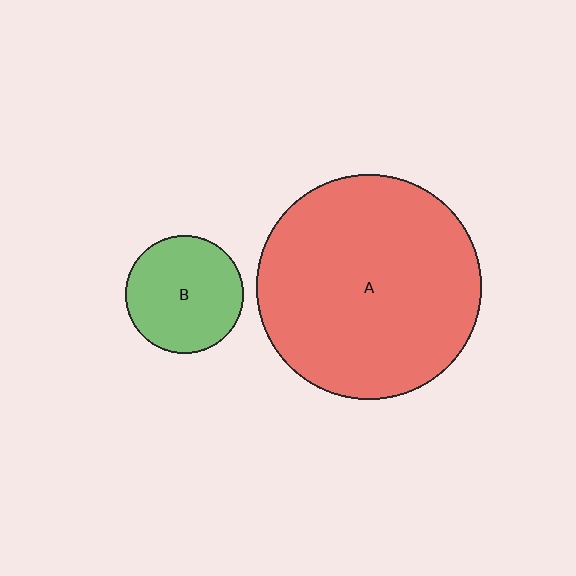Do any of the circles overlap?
No, none of the circles overlap.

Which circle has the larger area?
Circle A (red).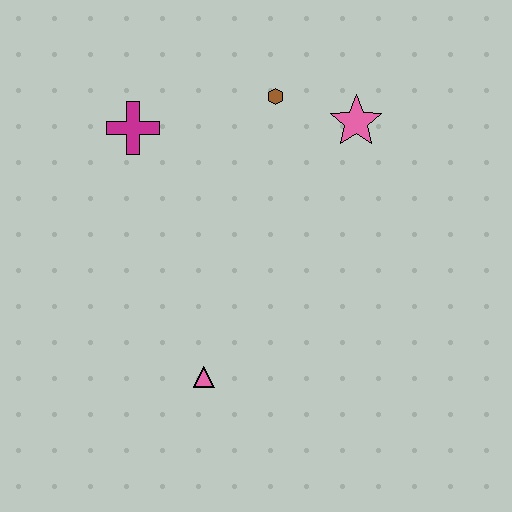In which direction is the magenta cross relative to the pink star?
The magenta cross is to the left of the pink star.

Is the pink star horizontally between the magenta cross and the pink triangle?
No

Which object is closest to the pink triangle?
The magenta cross is closest to the pink triangle.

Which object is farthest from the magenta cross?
The pink triangle is farthest from the magenta cross.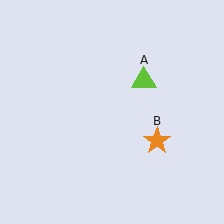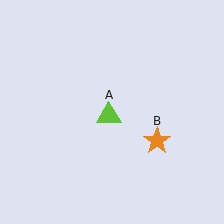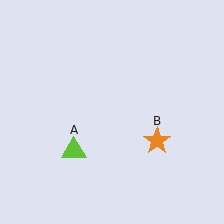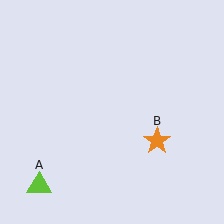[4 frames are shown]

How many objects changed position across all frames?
1 object changed position: lime triangle (object A).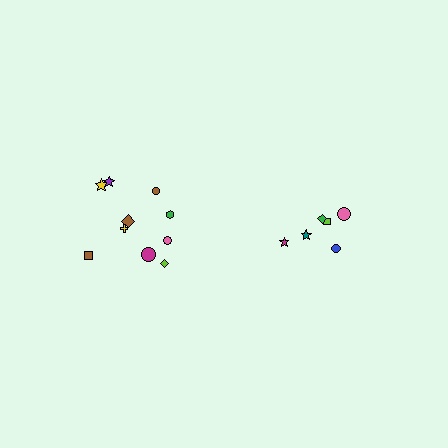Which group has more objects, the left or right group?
The left group.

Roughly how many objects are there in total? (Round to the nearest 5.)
Roughly 15 objects in total.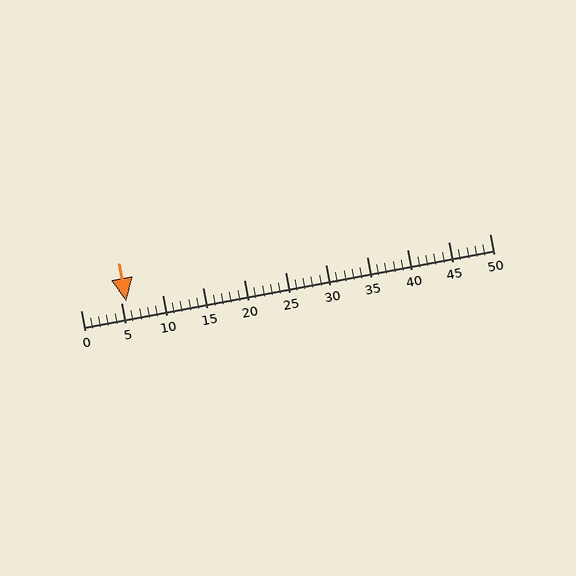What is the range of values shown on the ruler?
The ruler shows values from 0 to 50.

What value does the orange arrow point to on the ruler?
The orange arrow points to approximately 6.